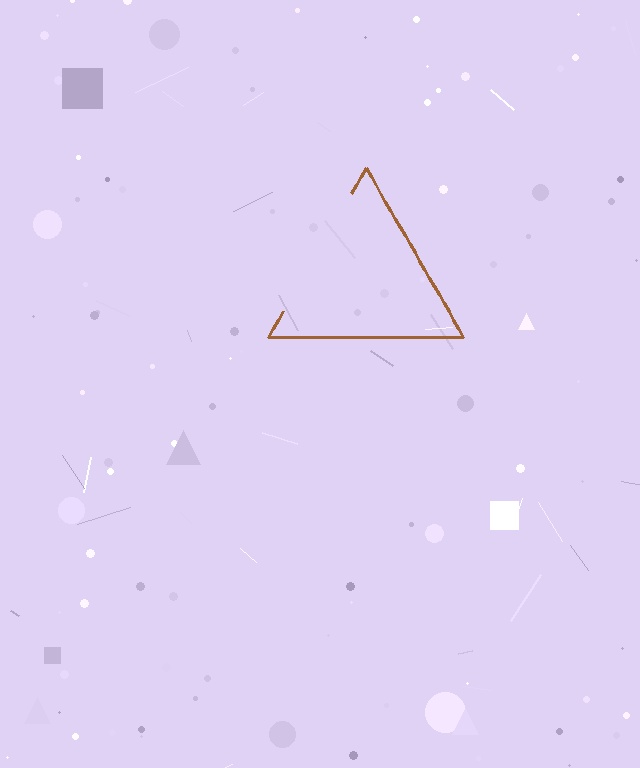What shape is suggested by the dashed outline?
The dashed outline suggests a triangle.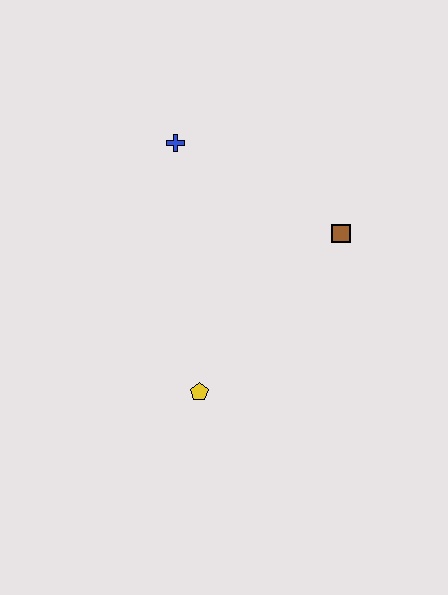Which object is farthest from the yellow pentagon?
The blue cross is farthest from the yellow pentagon.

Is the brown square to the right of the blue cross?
Yes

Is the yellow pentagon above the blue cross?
No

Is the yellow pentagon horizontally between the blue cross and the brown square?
Yes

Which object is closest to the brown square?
The blue cross is closest to the brown square.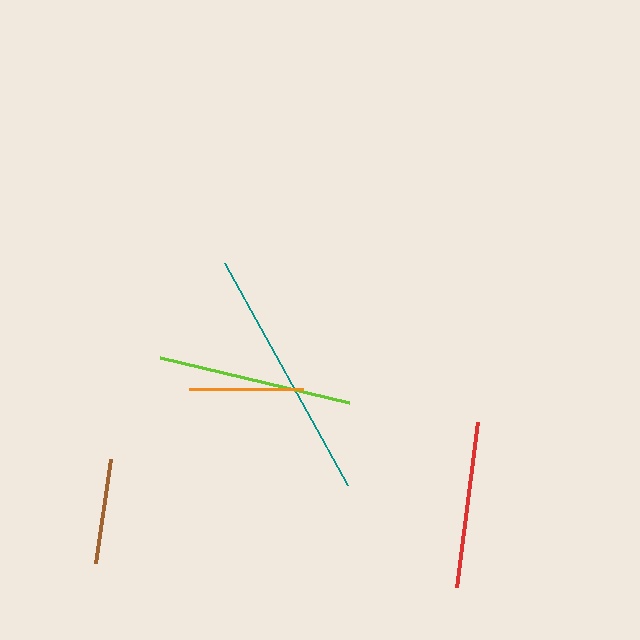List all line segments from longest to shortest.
From longest to shortest: teal, lime, red, orange, brown.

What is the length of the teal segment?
The teal segment is approximately 254 pixels long.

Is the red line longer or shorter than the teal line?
The teal line is longer than the red line.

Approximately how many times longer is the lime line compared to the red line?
The lime line is approximately 1.2 times the length of the red line.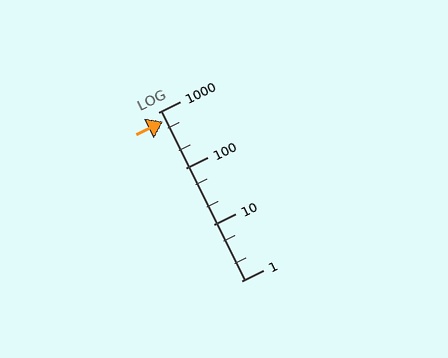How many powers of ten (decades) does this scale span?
The scale spans 3 decades, from 1 to 1000.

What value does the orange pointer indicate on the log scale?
The pointer indicates approximately 670.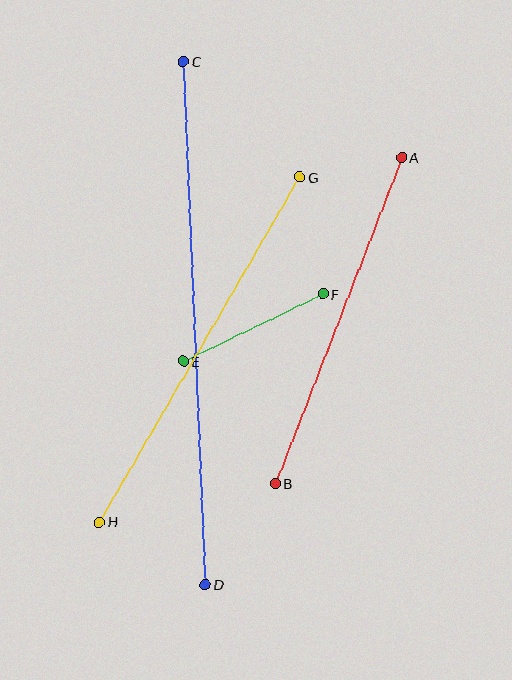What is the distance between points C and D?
The distance is approximately 523 pixels.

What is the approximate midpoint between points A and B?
The midpoint is at approximately (338, 320) pixels.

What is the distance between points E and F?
The distance is approximately 155 pixels.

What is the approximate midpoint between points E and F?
The midpoint is at approximately (253, 327) pixels.